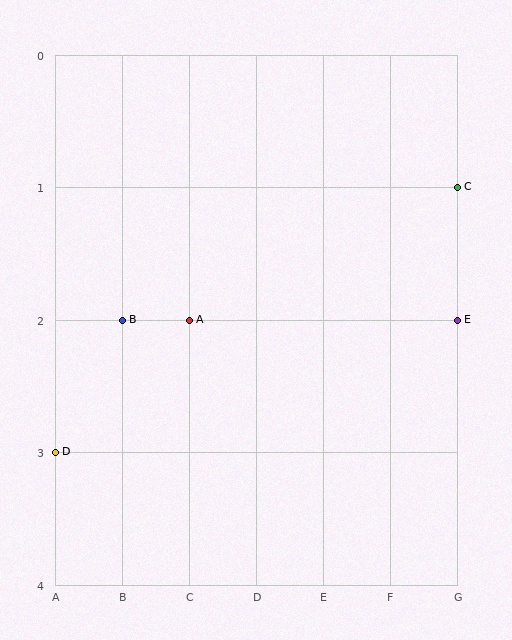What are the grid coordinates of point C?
Point C is at grid coordinates (G, 1).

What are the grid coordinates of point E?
Point E is at grid coordinates (G, 2).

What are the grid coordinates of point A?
Point A is at grid coordinates (C, 2).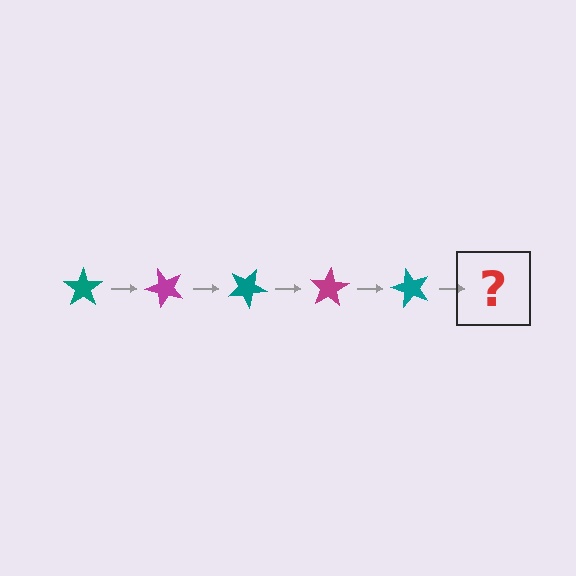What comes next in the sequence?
The next element should be a magenta star, rotated 250 degrees from the start.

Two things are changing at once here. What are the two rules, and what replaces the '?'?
The two rules are that it rotates 50 degrees each step and the color cycles through teal and magenta. The '?' should be a magenta star, rotated 250 degrees from the start.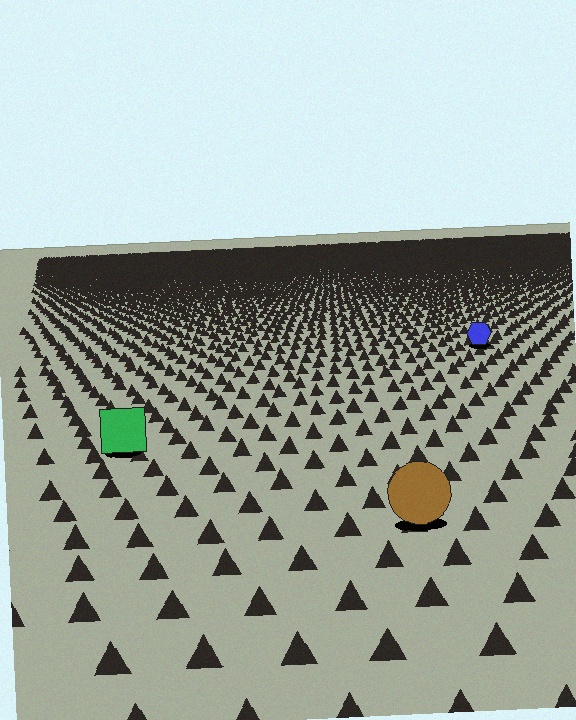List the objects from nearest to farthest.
From nearest to farthest: the brown circle, the green square, the blue hexagon.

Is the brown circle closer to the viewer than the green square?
Yes. The brown circle is closer — you can tell from the texture gradient: the ground texture is coarser near it.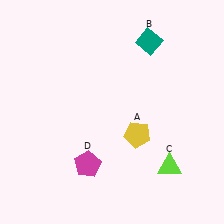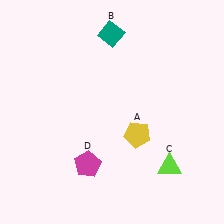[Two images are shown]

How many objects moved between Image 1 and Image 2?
1 object moved between the two images.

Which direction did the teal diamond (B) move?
The teal diamond (B) moved left.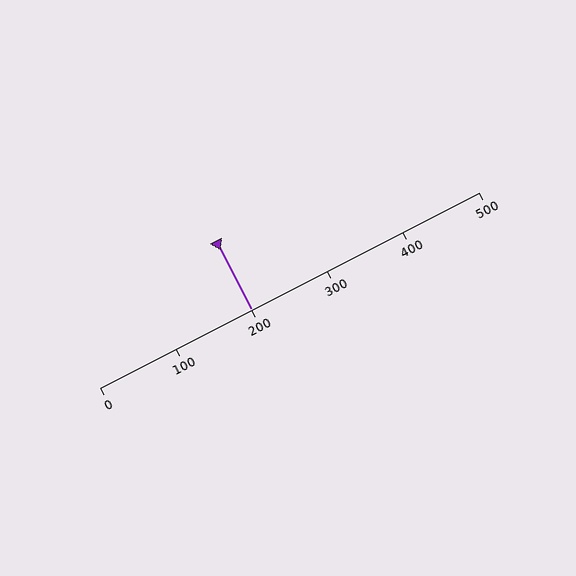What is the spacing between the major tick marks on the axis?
The major ticks are spaced 100 apart.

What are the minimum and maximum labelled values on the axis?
The axis runs from 0 to 500.